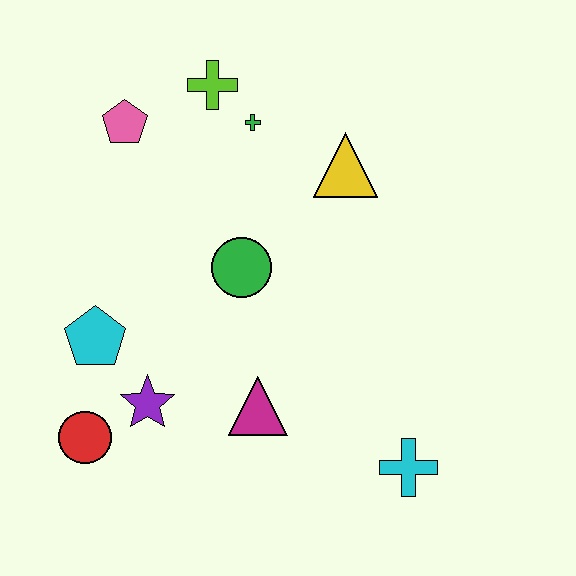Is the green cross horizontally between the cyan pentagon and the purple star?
No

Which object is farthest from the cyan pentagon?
The cyan cross is farthest from the cyan pentagon.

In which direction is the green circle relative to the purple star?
The green circle is above the purple star.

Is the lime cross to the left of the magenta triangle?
Yes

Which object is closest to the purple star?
The red circle is closest to the purple star.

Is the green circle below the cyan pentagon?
No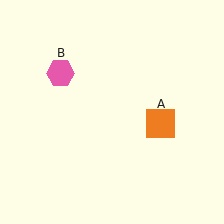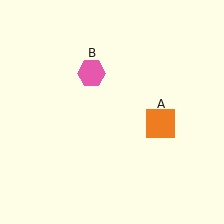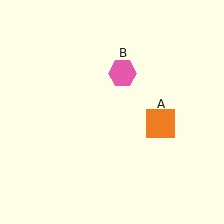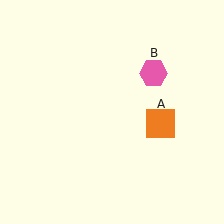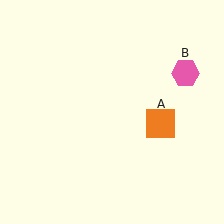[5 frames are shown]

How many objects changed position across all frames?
1 object changed position: pink hexagon (object B).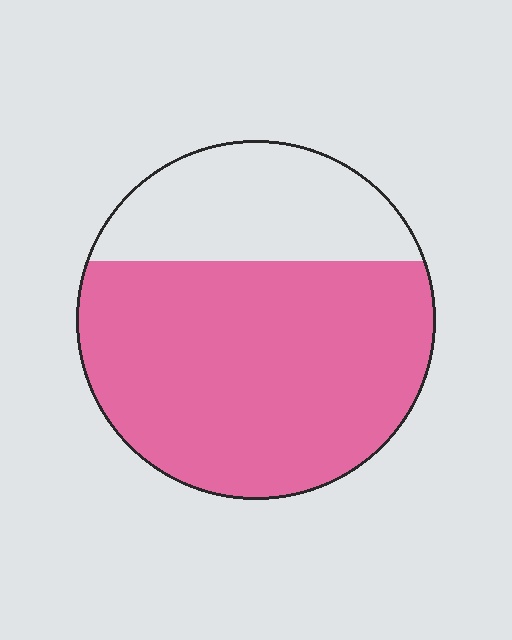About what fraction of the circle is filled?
About two thirds (2/3).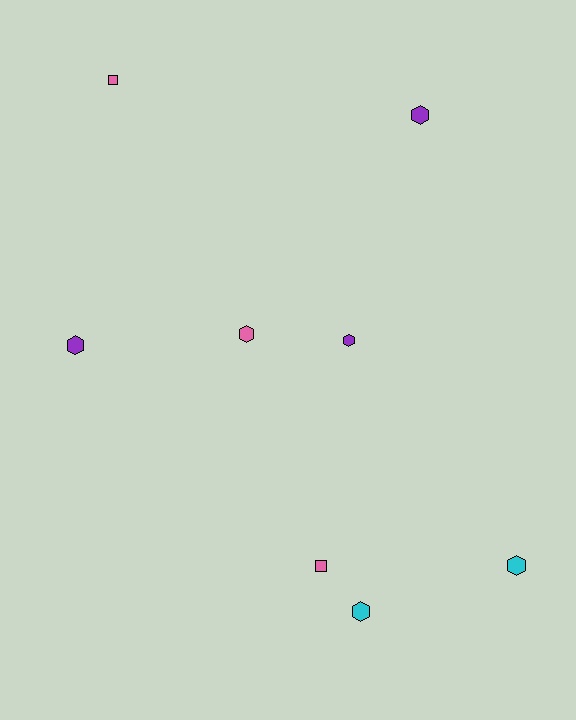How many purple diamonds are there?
There are no purple diamonds.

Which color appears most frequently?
Purple, with 3 objects.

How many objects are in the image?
There are 8 objects.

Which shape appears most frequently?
Hexagon, with 6 objects.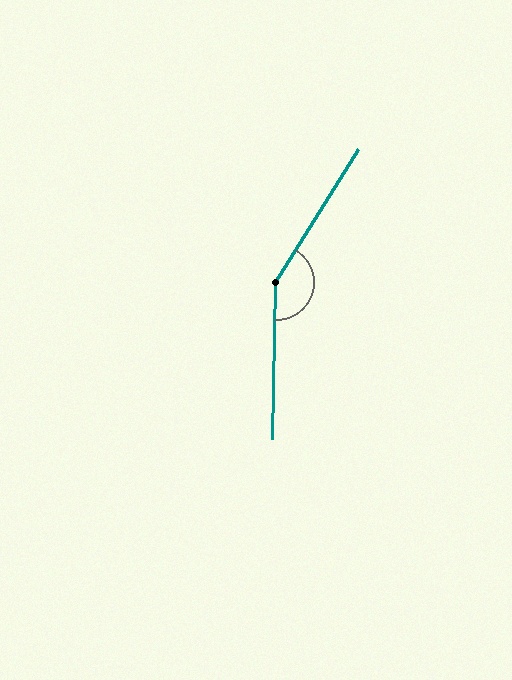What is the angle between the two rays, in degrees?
Approximately 149 degrees.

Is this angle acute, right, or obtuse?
It is obtuse.